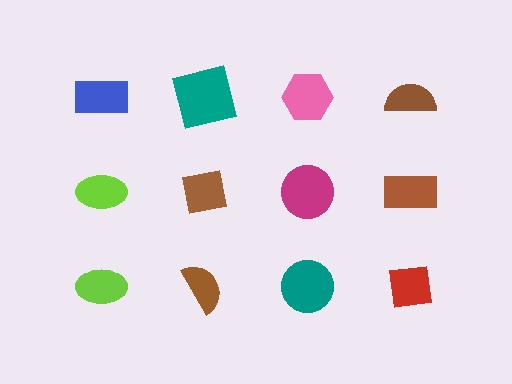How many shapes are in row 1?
4 shapes.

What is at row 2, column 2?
A brown square.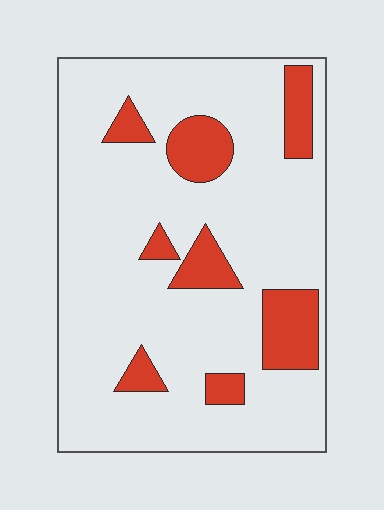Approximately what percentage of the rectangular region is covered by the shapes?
Approximately 15%.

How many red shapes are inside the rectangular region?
8.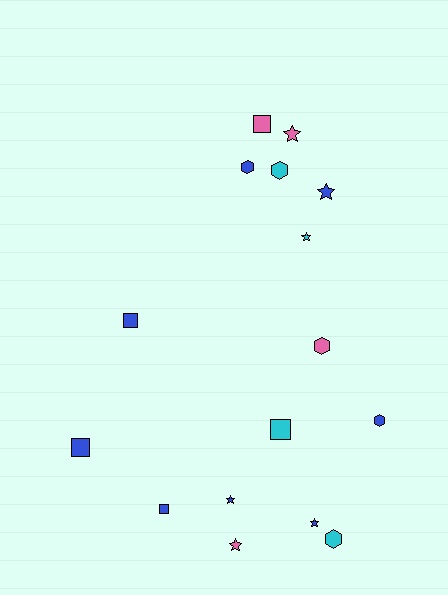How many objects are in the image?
There are 16 objects.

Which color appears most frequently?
Blue, with 8 objects.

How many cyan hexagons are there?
There are 2 cyan hexagons.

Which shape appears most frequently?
Star, with 6 objects.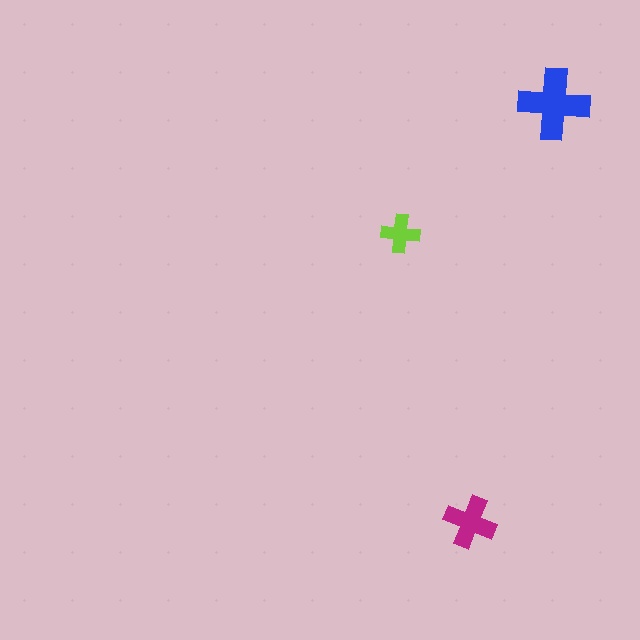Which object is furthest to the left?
The lime cross is leftmost.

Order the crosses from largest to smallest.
the blue one, the magenta one, the lime one.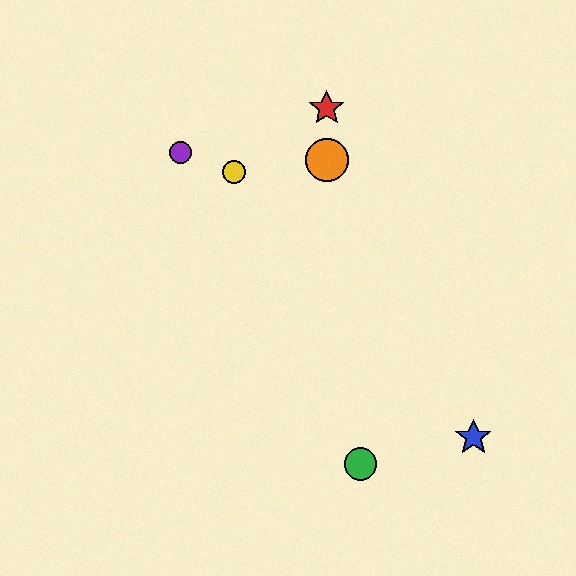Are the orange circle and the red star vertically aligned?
Yes, both are at x≈327.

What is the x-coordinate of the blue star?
The blue star is at x≈473.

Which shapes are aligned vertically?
The red star, the orange circle are aligned vertically.